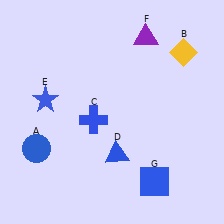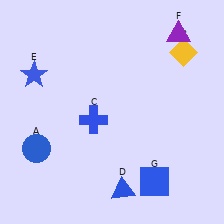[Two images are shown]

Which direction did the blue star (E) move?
The blue star (E) moved up.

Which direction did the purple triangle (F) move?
The purple triangle (F) moved right.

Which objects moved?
The objects that moved are: the blue triangle (D), the blue star (E), the purple triangle (F).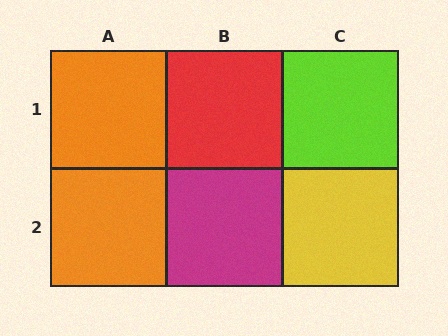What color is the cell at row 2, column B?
Magenta.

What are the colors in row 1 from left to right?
Orange, red, lime.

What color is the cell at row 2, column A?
Orange.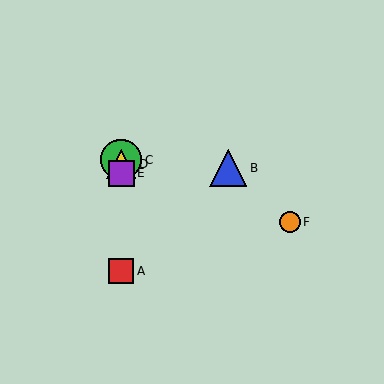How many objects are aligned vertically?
4 objects (A, C, D, E) are aligned vertically.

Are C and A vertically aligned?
Yes, both are at x≈121.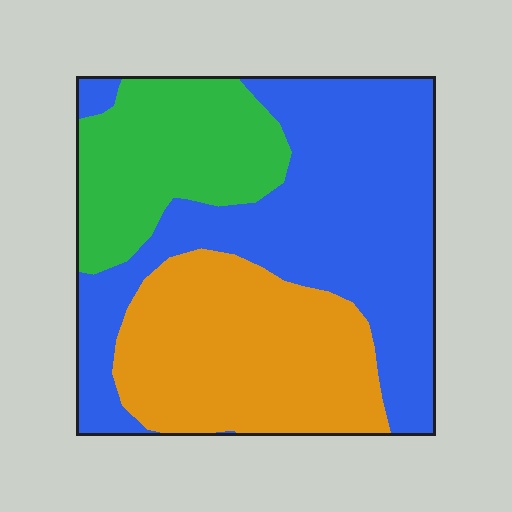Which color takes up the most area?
Blue, at roughly 45%.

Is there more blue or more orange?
Blue.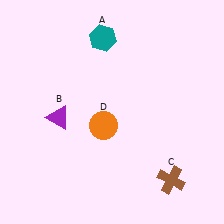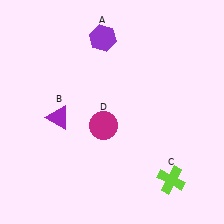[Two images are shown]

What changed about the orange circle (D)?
In Image 1, D is orange. In Image 2, it changed to magenta.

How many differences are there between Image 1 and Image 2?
There are 3 differences between the two images.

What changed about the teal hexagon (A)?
In Image 1, A is teal. In Image 2, it changed to purple.